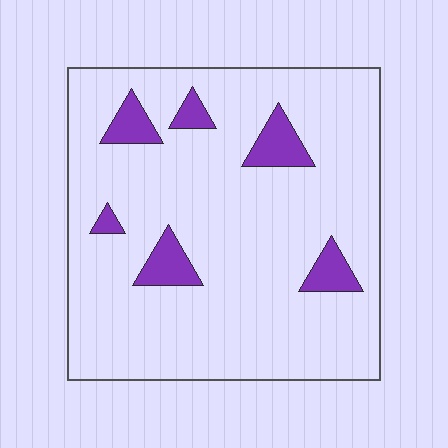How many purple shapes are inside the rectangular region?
6.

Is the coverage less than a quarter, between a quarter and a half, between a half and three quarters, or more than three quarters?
Less than a quarter.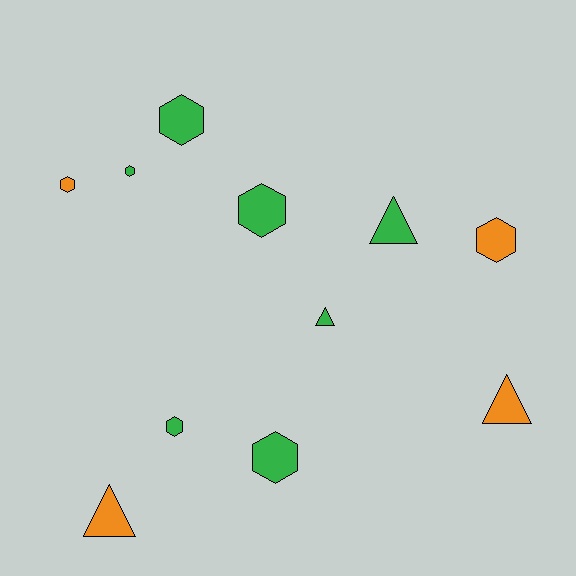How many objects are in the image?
There are 11 objects.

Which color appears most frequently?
Green, with 7 objects.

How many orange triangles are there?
There are 2 orange triangles.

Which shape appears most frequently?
Hexagon, with 7 objects.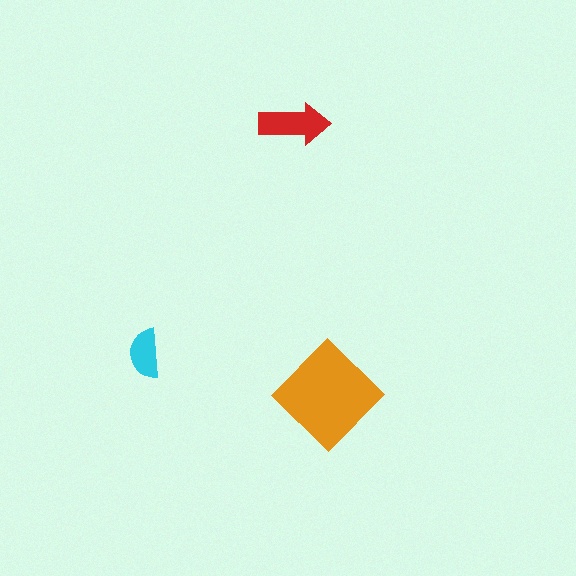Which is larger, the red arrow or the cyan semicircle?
The red arrow.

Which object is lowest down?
The orange diamond is bottommost.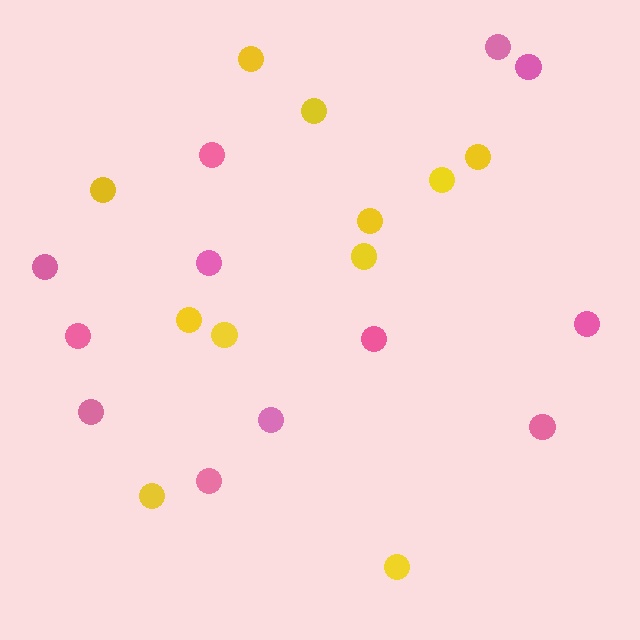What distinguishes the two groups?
There are 2 groups: one group of pink circles (12) and one group of yellow circles (11).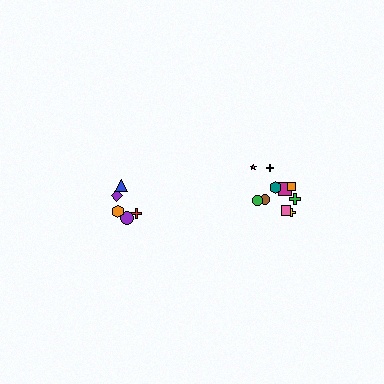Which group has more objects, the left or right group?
The right group.